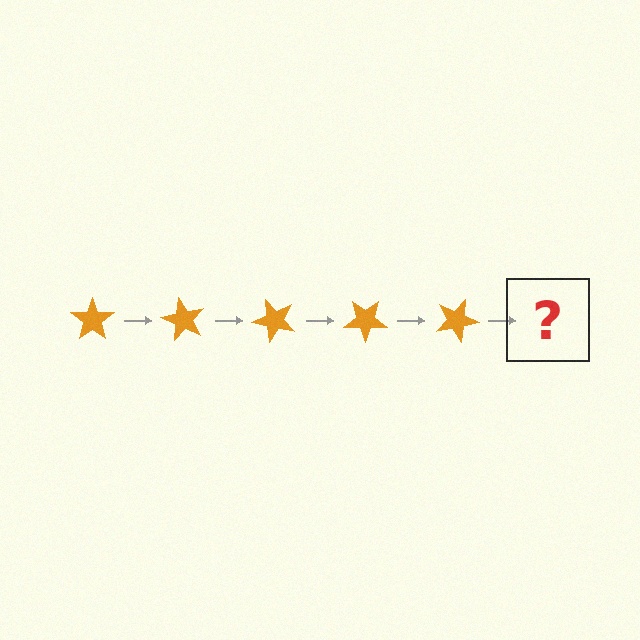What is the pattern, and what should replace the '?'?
The pattern is that the star rotates 60 degrees each step. The '?' should be an orange star rotated 300 degrees.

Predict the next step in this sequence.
The next step is an orange star rotated 300 degrees.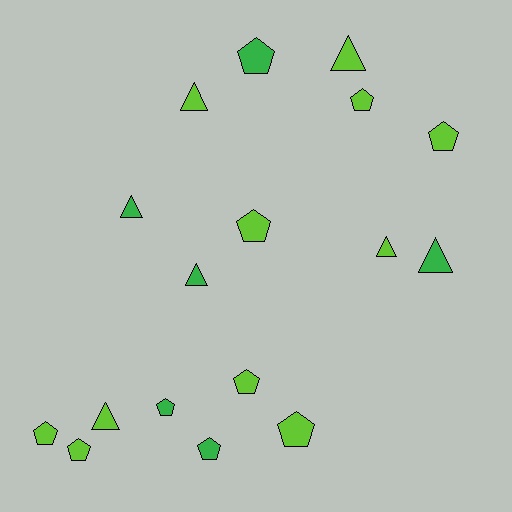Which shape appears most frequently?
Pentagon, with 10 objects.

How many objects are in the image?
There are 17 objects.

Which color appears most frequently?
Lime, with 11 objects.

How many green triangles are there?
There are 3 green triangles.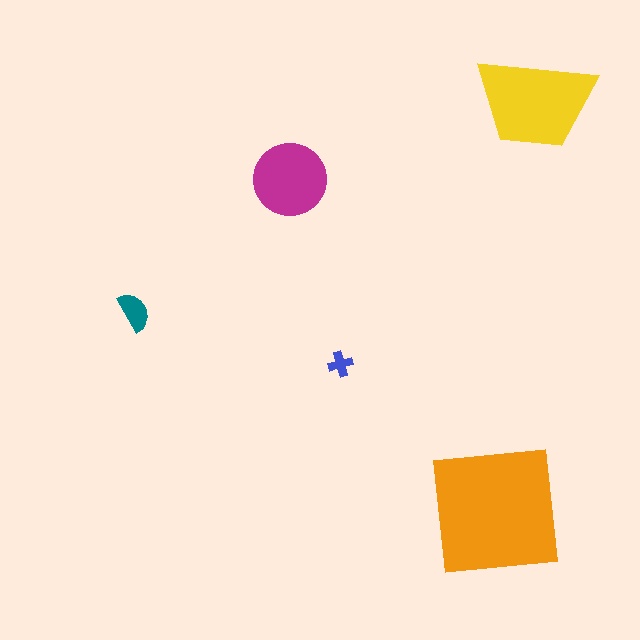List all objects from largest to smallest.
The orange square, the yellow trapezoid, the magenta circle, the teal semicircle, the blue cross.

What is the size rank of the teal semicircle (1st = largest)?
4th.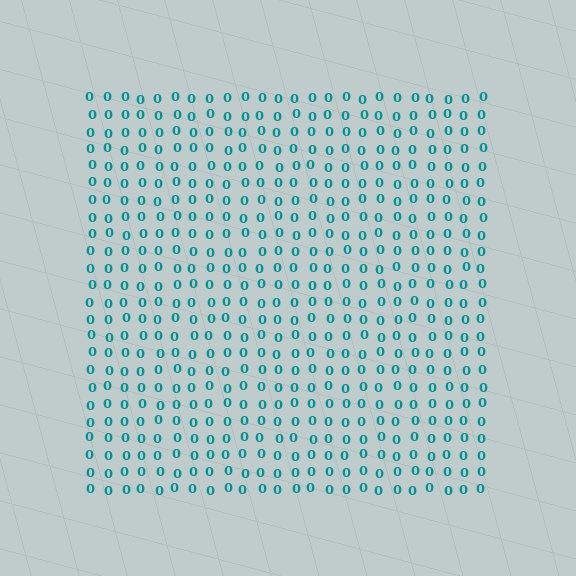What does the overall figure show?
The overall figure shows a square.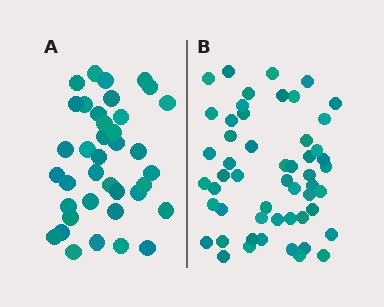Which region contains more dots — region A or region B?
Region B (the right region) has more dots.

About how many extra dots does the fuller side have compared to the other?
Region B has approximately 15 more dots than region A.